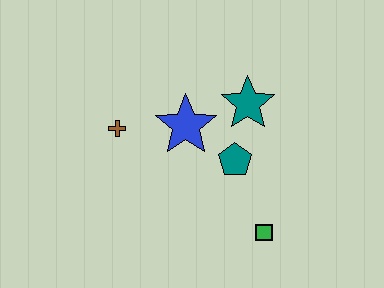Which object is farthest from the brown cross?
The green square is farthest from the brown cross.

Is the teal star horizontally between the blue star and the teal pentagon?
No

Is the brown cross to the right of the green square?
No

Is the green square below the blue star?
Yes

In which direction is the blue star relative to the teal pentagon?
The blue star is to the left of the teal pentagon.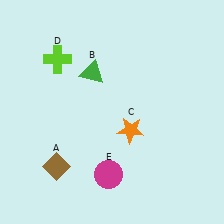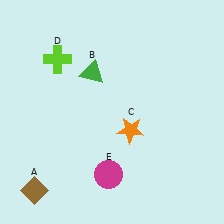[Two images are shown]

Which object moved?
The brown diamond (A) moved down.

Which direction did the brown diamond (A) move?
The brown diamond (A) moved down.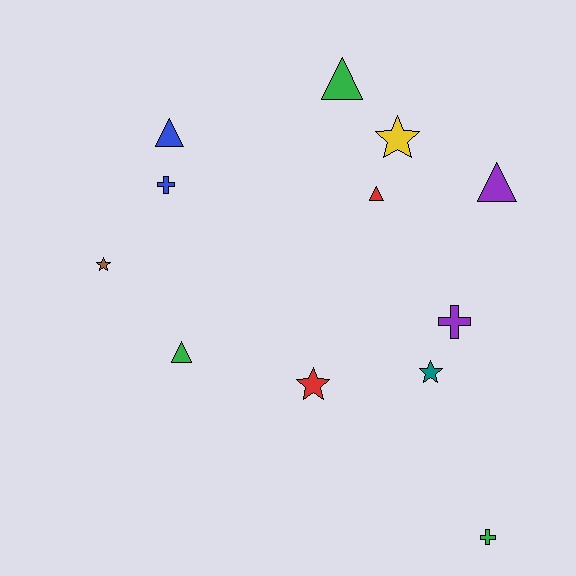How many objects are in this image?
There are 12 objects.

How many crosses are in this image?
There are 3 crosses.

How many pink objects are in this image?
There are no pink objects.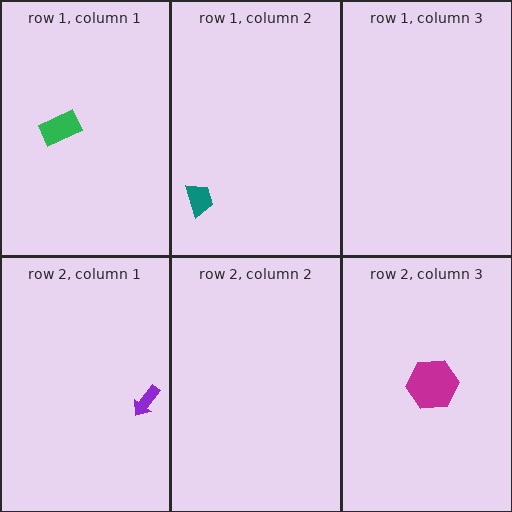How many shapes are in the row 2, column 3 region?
1.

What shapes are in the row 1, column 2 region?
The teal trapezoid.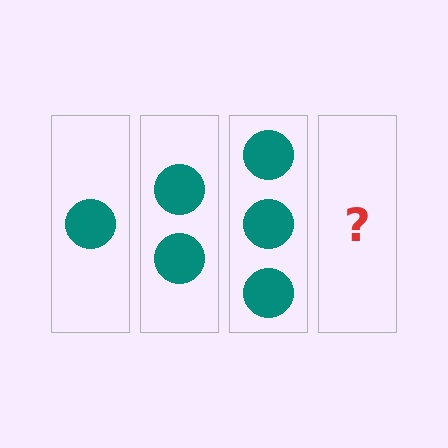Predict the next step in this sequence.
The next step is 4 circles.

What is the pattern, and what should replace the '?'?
The pattern is that each step adds one more circle. The '?' should be 4 circles.